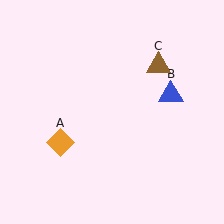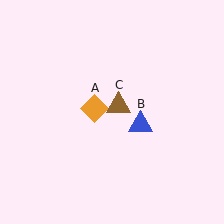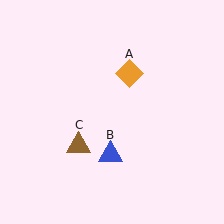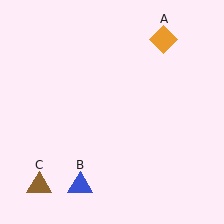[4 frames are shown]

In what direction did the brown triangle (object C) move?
The brown triangle (object C) moved down and to the left.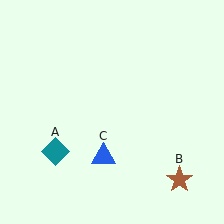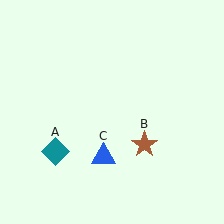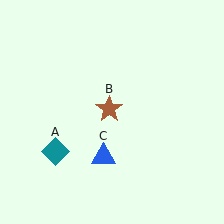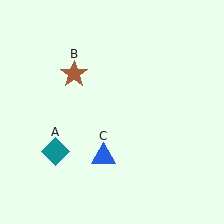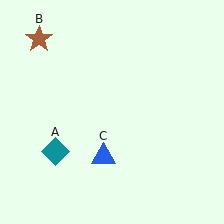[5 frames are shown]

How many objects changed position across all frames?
1 object changed position: brown star (object B).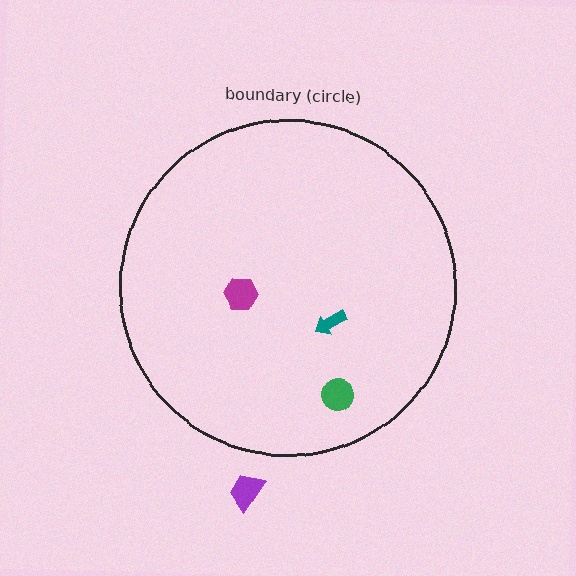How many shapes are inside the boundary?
3 inside, 1 outside.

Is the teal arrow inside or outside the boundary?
Inside.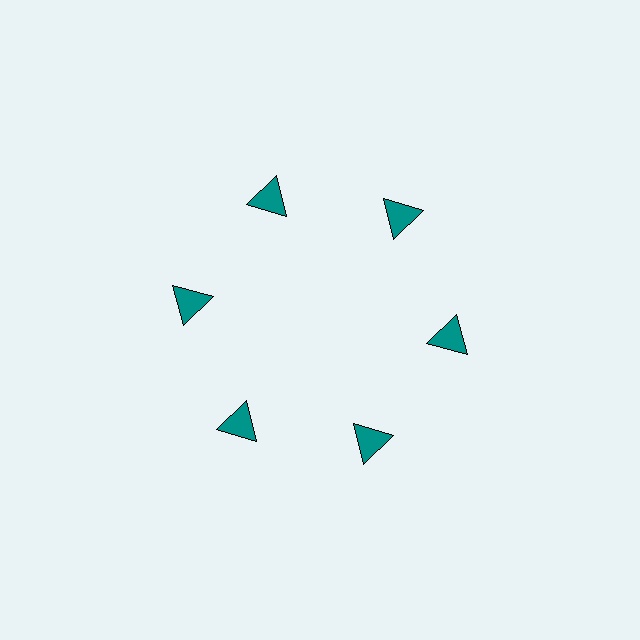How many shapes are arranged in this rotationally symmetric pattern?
There are 6 shapes, arranged in 6 groups of 1.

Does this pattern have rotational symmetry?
Yes, this pattern has 6-fold rotational symmetry. It looks the same after rotating 60 degrees around the center.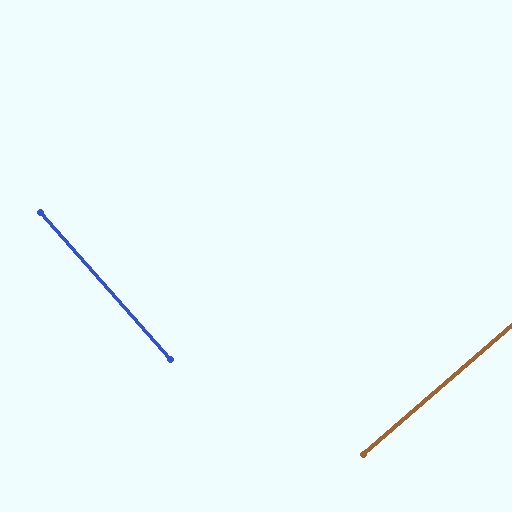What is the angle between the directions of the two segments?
Approximately 89 degrees.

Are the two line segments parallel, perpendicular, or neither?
Perpendicular — they meet at approximately 89°.